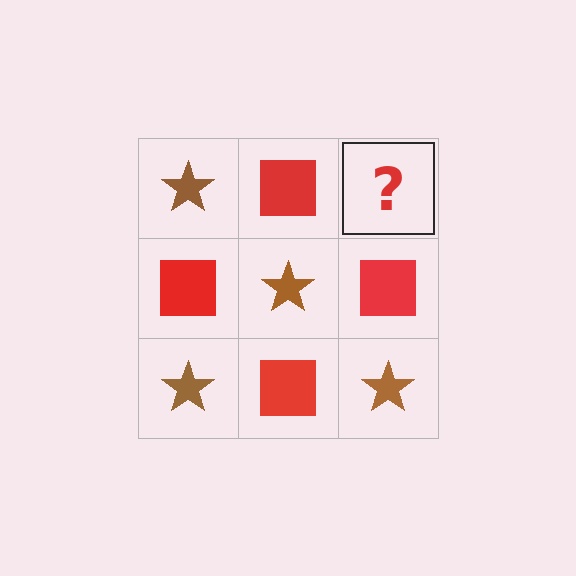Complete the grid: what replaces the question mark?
The question mark should be replaced with a brown star.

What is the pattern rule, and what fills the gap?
The rule is that it alternates brown star and red square in a checkerboard pattern. The gap should be filled with a brown star.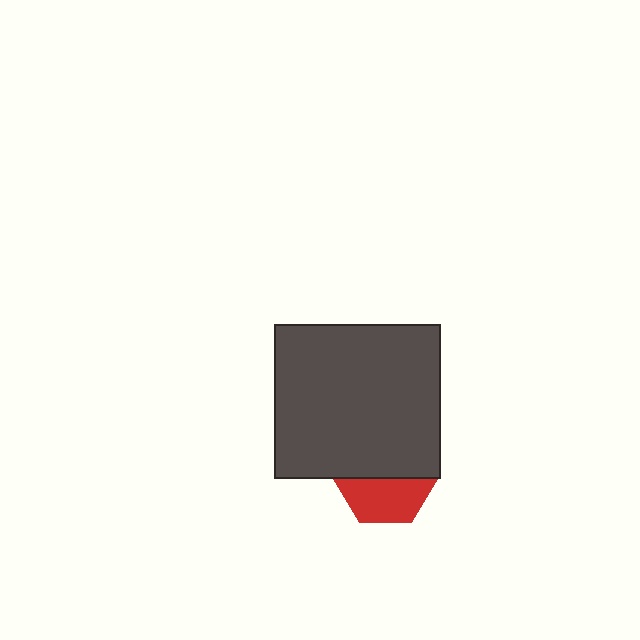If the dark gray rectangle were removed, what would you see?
You would see the complete red hexagon.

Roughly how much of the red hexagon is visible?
About half of it is visible (roughly 47%).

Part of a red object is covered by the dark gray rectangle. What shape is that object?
It is a hexagon.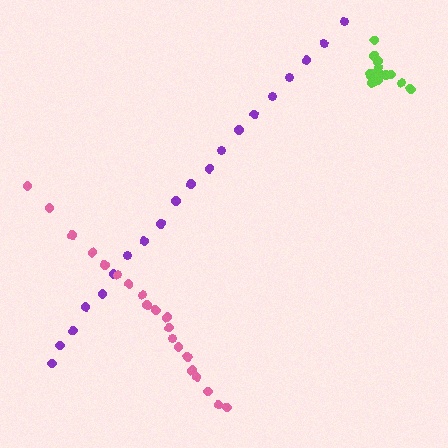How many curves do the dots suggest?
There are 3 distinct paths.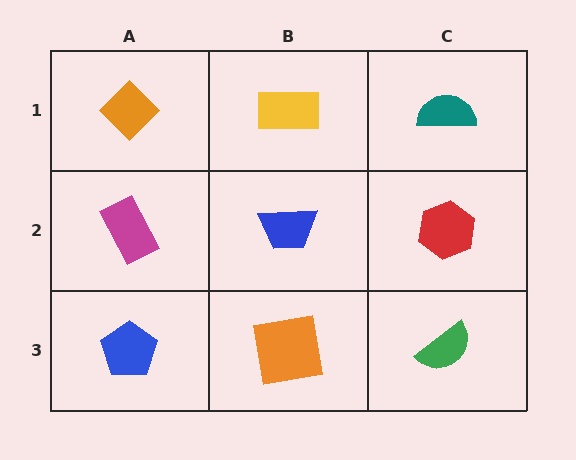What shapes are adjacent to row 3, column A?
A magenta rectangle (row 2, column A), an orange square (row 3, column B).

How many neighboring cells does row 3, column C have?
2.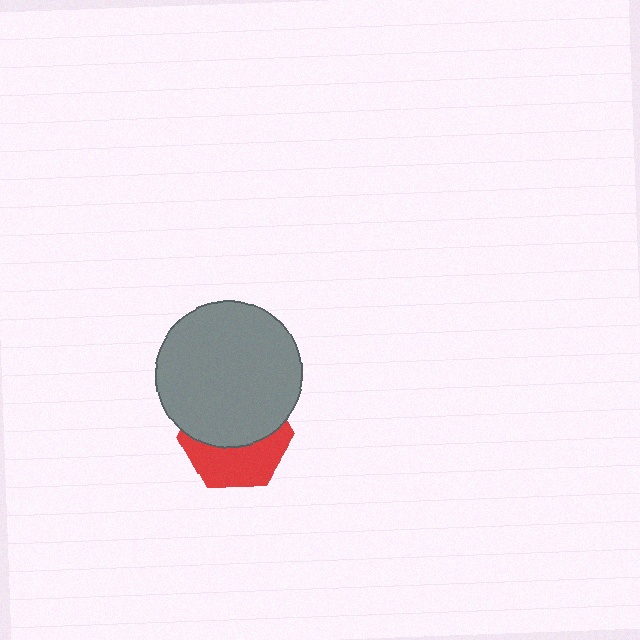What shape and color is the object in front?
The object in front is a gray circle.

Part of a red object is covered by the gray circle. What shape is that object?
It is a hexagon.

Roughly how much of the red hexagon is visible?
A small part of it is visible (roughly 45%).